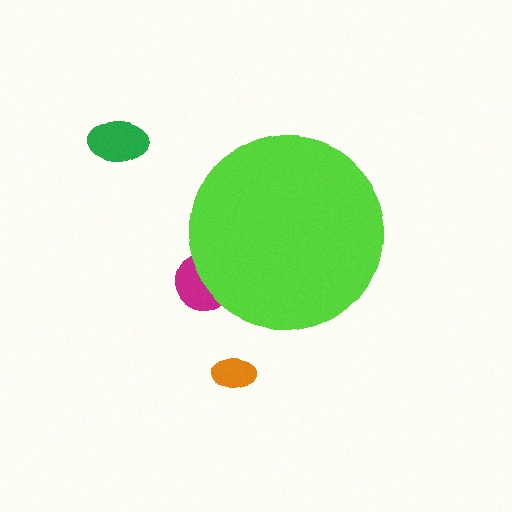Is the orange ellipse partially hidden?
No, the orange ellipse is fully visible.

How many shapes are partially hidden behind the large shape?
1 shape is partially hidden.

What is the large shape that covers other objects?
A lime circle.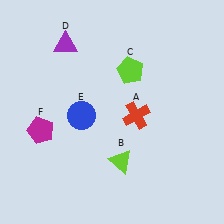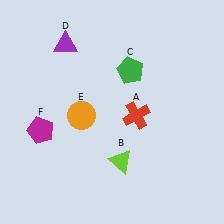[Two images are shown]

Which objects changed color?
C changed from lime to green. E changed from blue to orange.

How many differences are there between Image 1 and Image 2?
There are 2 differences between the two images.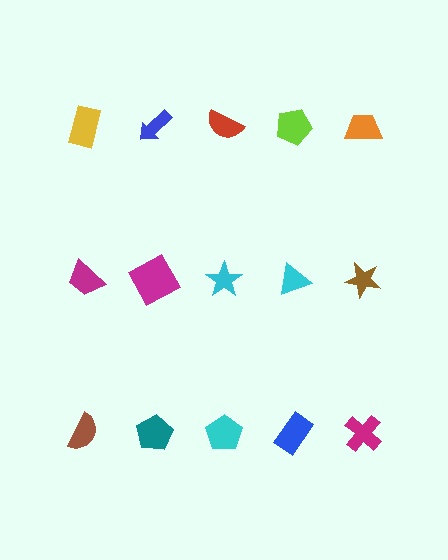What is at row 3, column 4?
A blue rectangle.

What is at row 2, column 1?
A magenta trapezoid.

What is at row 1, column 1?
A yellow rectangle.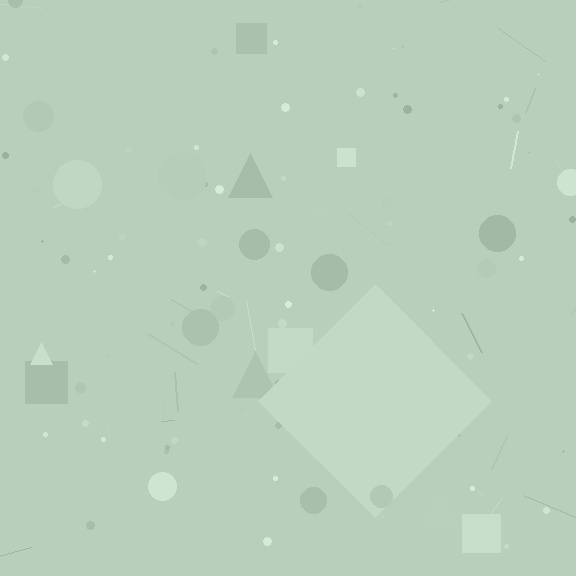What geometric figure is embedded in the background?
A diamond is embedded in the background.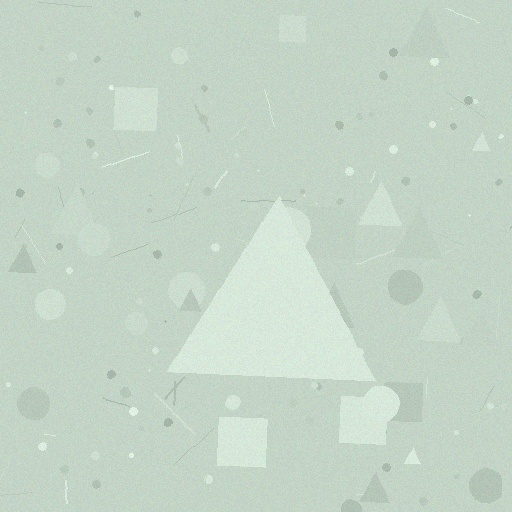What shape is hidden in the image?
A triangle is hidden in the image.